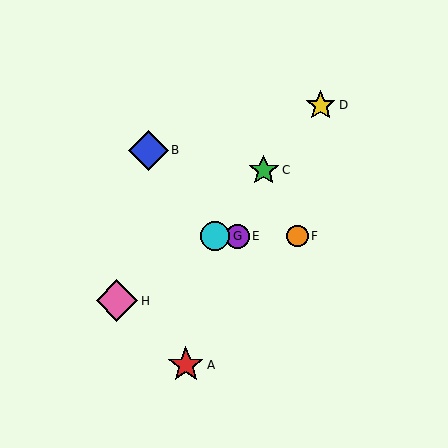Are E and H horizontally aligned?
No, E is at y≈236 and H is at y≈301.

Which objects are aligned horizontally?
Objects E, F, G are aligned horizontally.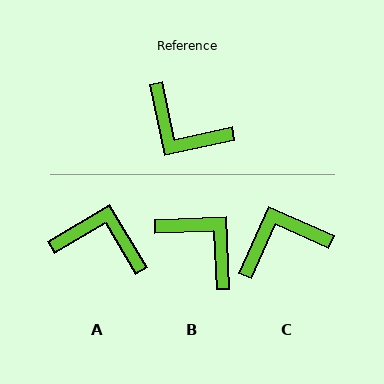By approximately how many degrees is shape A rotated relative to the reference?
Approximately 161 degrees clockwise.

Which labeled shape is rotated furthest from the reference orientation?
B, about 171 degrees away.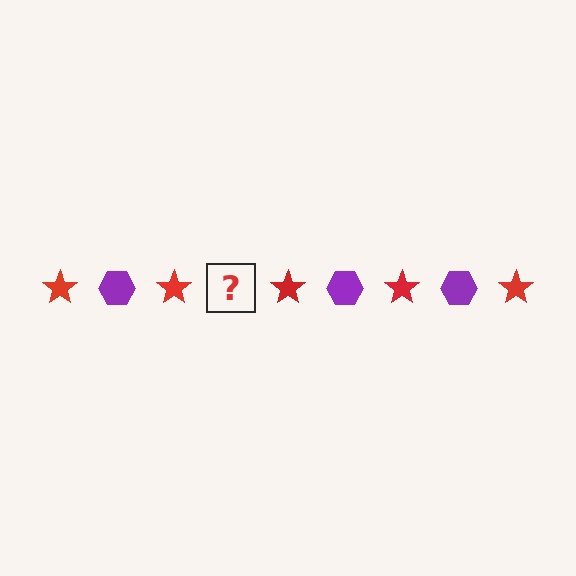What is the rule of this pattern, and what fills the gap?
The rule is that the pattern alternates between red star and purple hexagon. The gap should be filled with a purple hexagon.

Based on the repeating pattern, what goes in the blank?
The blank should be a purple hexagon.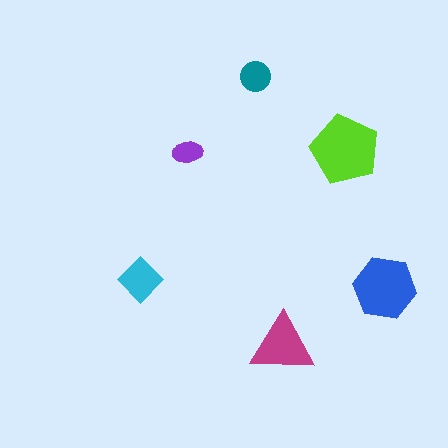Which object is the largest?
The lime pentagon.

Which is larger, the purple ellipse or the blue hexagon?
The blue hexagon.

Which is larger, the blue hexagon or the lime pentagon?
The lime pentagon.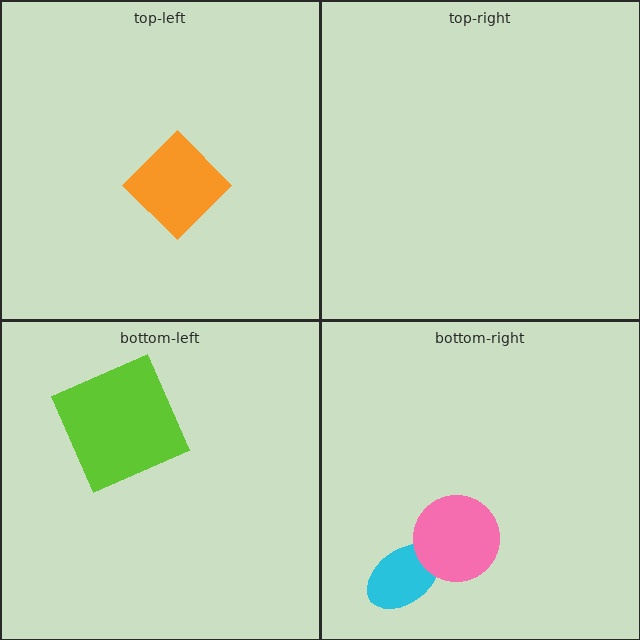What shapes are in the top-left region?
The orange diamond.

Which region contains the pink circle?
The bottom-right region.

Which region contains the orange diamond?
The top-left region.